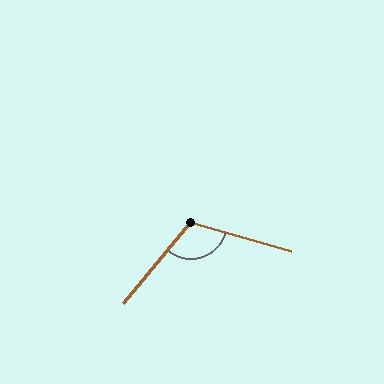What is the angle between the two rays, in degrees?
Approximately 114 degrees.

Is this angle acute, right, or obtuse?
It is obtuse.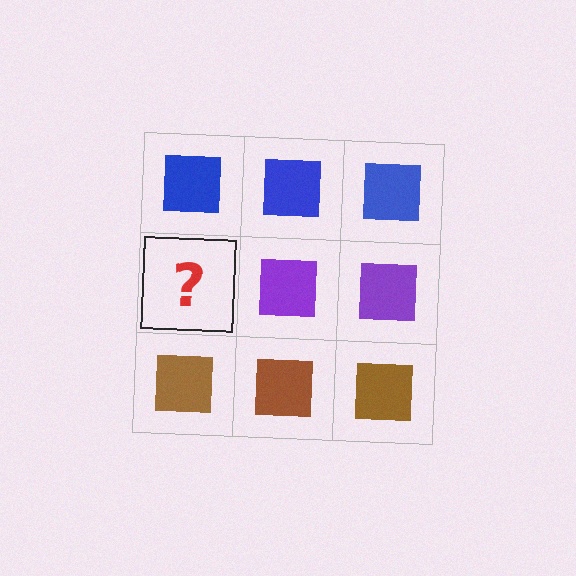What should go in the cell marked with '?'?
The missing cell should contain a purple square.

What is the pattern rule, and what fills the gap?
The rule is that each row has a consistent color. The gap should be filled with a purple square.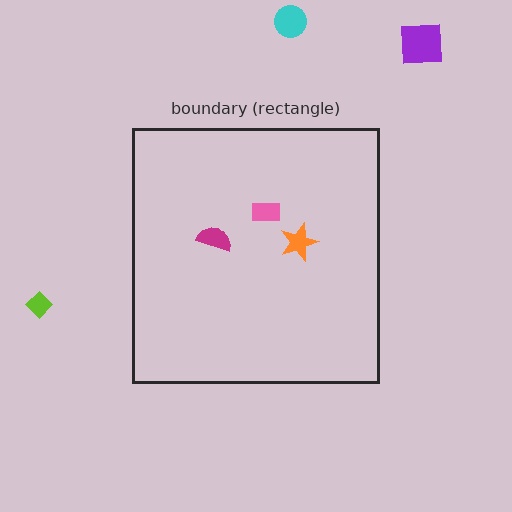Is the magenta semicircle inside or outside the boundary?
Inside.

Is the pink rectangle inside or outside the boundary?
Inside.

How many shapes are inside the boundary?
3 inside, 3 outside.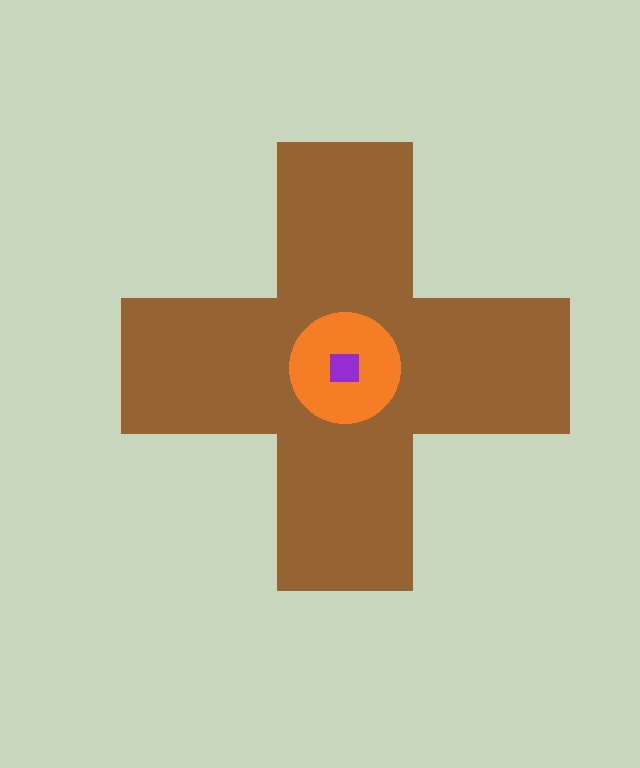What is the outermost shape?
The brown cross.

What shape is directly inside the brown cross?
The orange circle.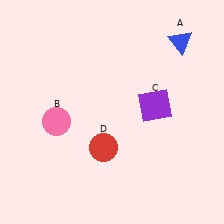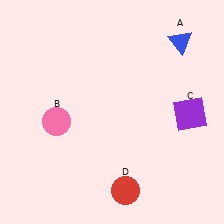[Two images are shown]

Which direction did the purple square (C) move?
The purple square (C) moved right.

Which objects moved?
The objects that moved are: the purple square (C), the red circle (D).